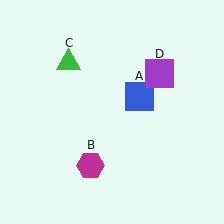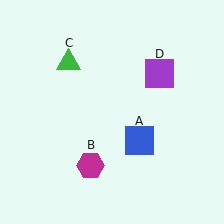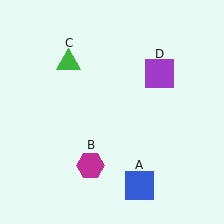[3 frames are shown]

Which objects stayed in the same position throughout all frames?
Magenta hexagon (object B) and green triangle (object C) and purple square (object D) remained stationary.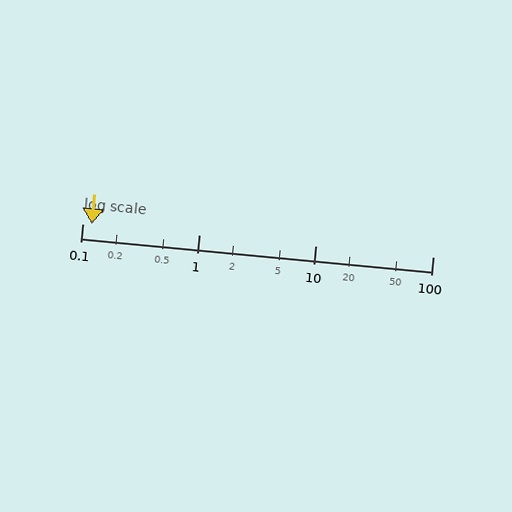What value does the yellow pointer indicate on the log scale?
The pointer indicates approximately 0.12.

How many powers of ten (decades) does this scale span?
The scale spans 3 decades, from 0.1 to 100.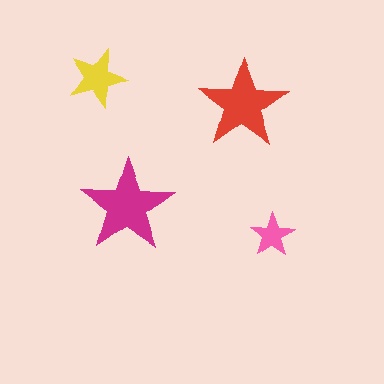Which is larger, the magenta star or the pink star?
The magenta one.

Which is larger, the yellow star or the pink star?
The yellow one.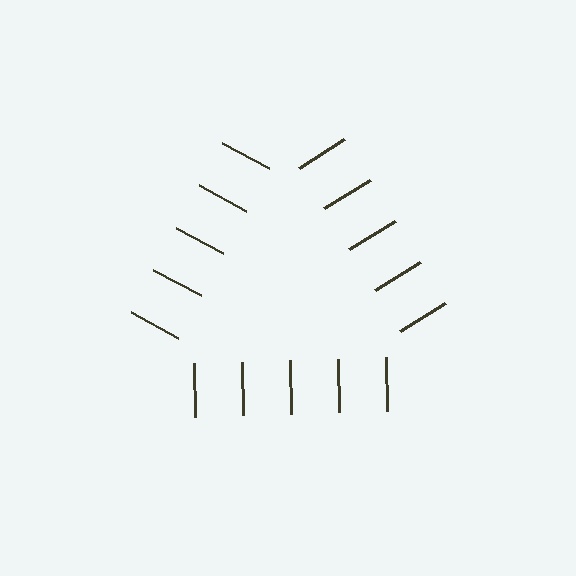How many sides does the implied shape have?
3 sides — the line-ends trace a triangle.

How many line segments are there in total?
15 — 5 along each of the 3 edges.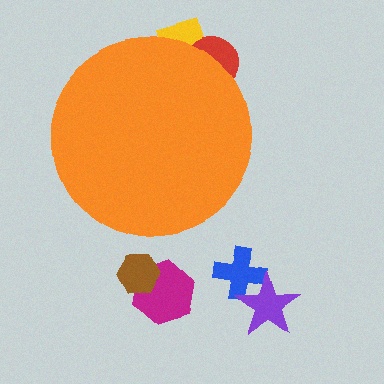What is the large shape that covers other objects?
An orange circle.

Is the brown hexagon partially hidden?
No, the brown hexagon is fully visible.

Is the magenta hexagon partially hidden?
No, the magenta hexagon is fully visible.